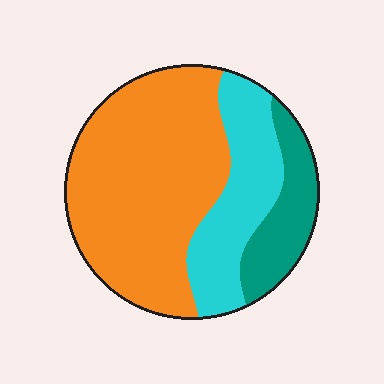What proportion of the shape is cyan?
Cyan takes up less than a quarter of the shape.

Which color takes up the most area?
Orange, at roughly 60%.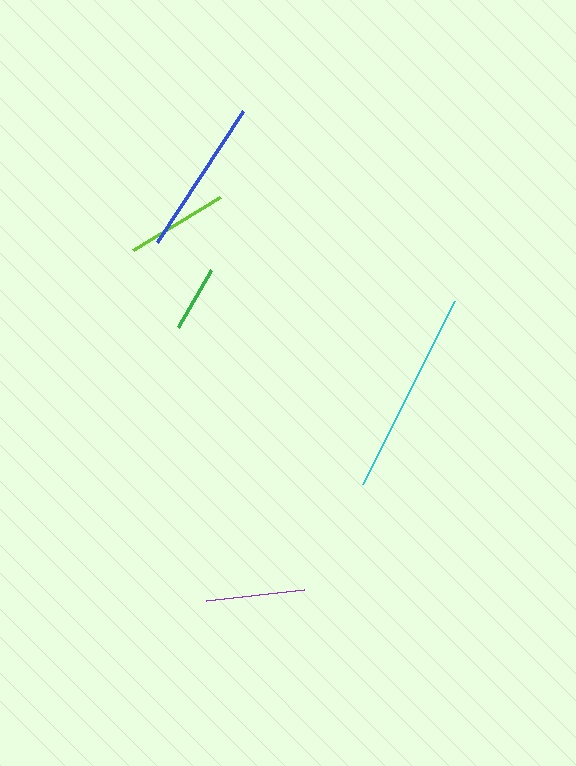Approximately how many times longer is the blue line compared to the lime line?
The blue line is approximately 1.5 times the length of the lime line.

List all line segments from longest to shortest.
From longest to shortest: cyan, blue, lime, purple, green.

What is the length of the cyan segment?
The cyan segment is approximately 205 pixels long.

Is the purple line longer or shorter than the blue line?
The blue line is longer than the purple line.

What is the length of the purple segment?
The purple segment is approximately 98 pixels long.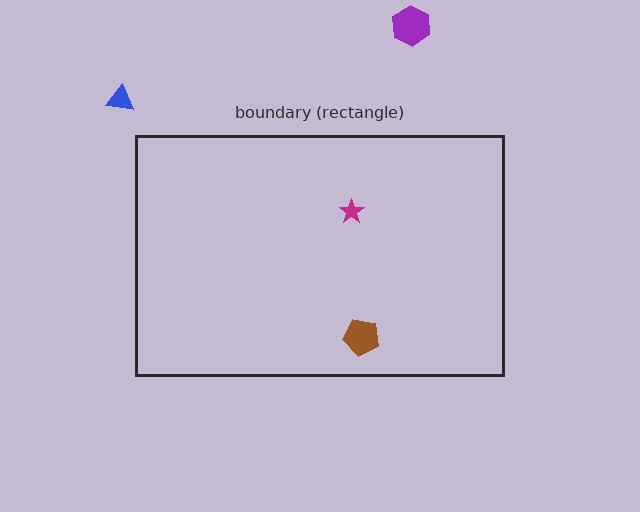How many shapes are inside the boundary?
2 inside, 2 outside.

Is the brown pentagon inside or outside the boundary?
Inside.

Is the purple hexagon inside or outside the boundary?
Outside.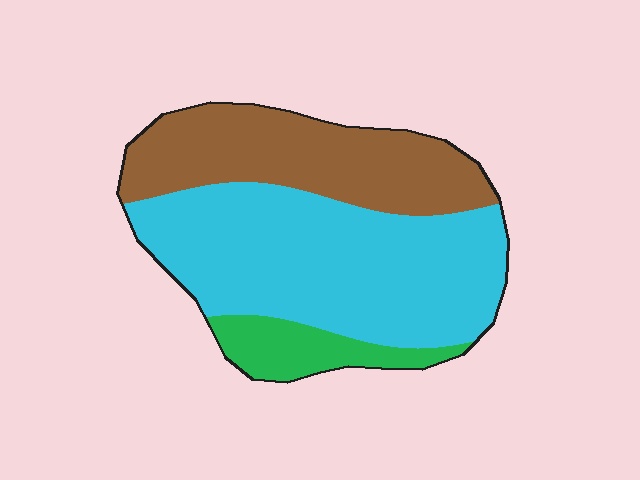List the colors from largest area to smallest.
From largest to smallest: cyan, brown, green.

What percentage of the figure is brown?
Brown covers roughly 35% of the figure.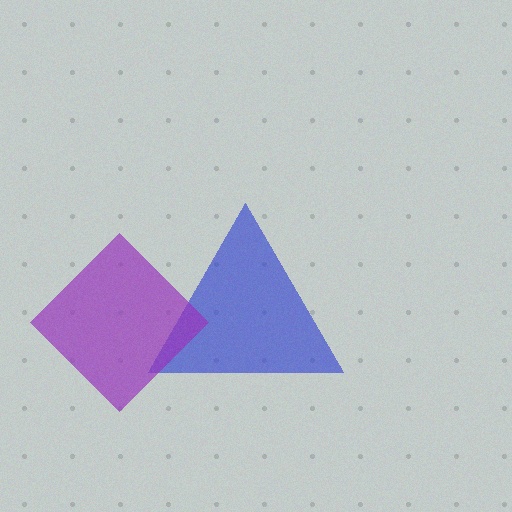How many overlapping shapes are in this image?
There are 2 overlapping shapes in the image.